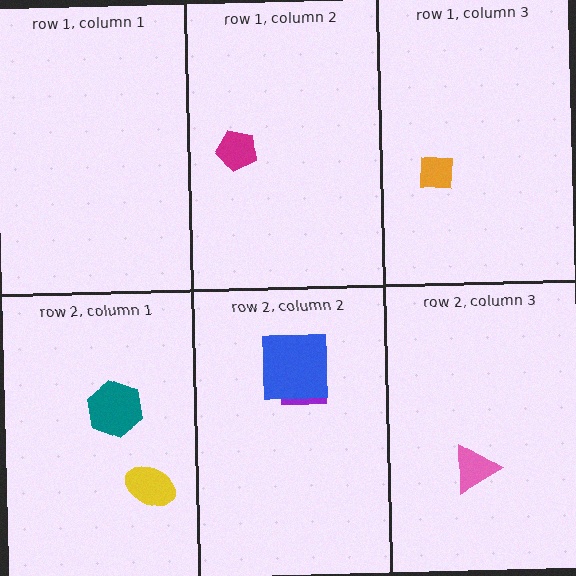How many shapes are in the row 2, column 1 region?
2.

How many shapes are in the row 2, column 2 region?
2.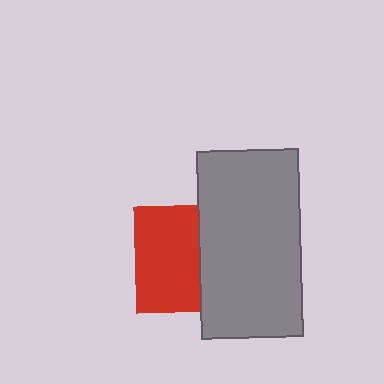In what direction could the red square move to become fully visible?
The red square could move left. That would shift it out from behind the gray rectangle entirely.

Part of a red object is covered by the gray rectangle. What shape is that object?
It is a square.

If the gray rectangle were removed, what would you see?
You would see the complete red square.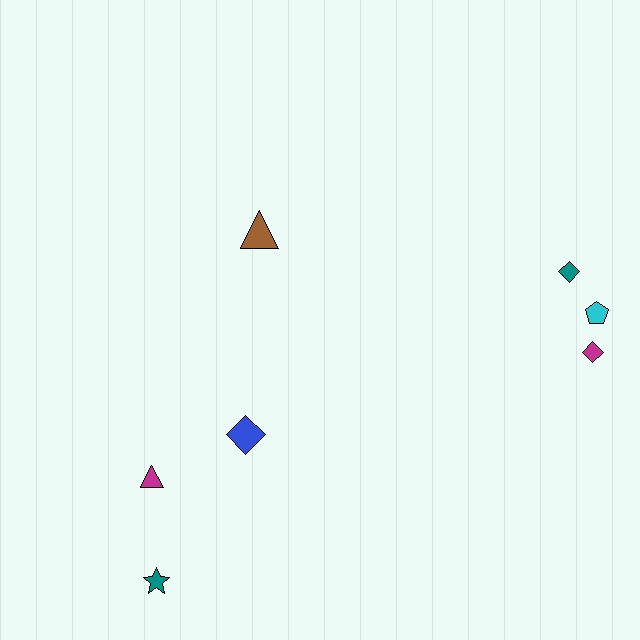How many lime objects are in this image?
There are no lime objects.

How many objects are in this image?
There are 7 objects.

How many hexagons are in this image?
There are no hexagons.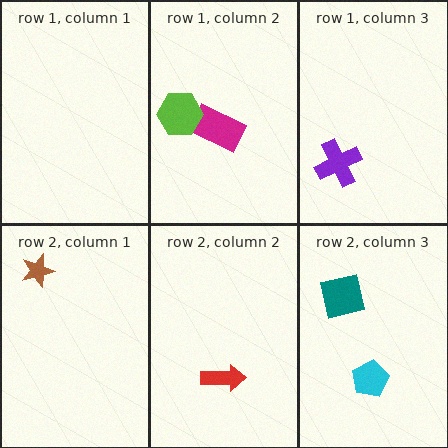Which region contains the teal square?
The row 2, column 3 region.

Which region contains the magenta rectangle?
The row 1, column 2 region.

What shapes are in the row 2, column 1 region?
The brown star.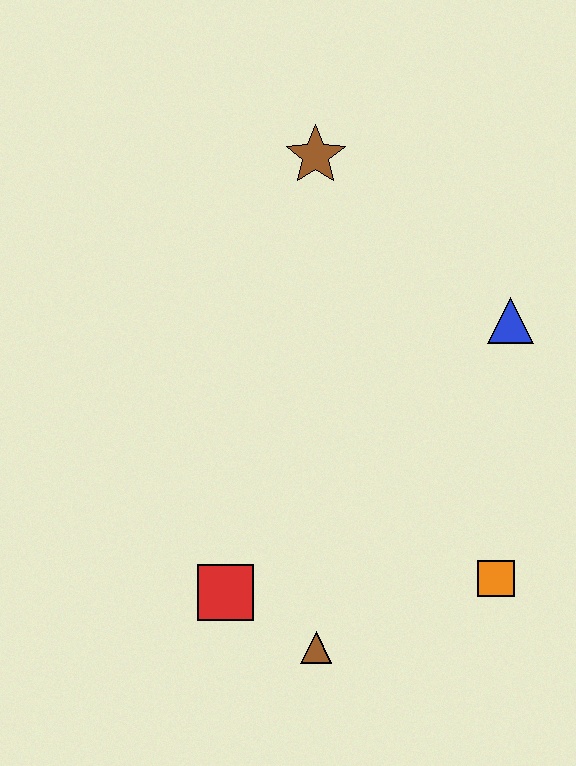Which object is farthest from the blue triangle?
The red square is farthest from the blue triangle.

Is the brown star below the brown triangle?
No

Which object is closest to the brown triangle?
The red square is closest to the brown triangle.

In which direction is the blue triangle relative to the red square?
The blue triangle is to the right of the red square.